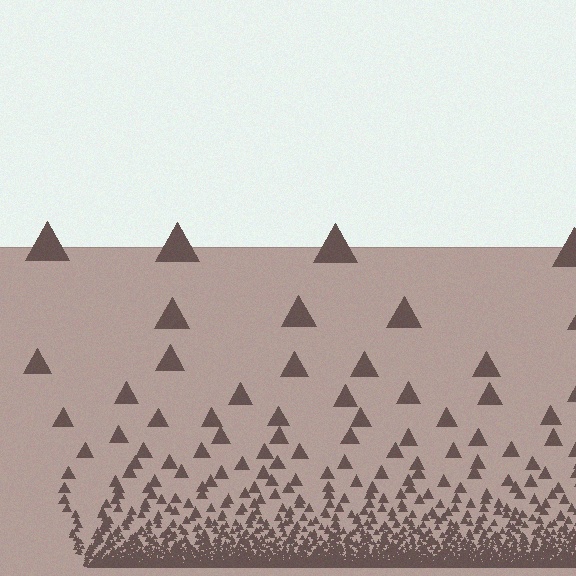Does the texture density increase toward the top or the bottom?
Density increases toward the bottom.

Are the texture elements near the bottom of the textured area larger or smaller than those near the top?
Smaller. The gradient is inverted — elements near the bottom are smaller and denser.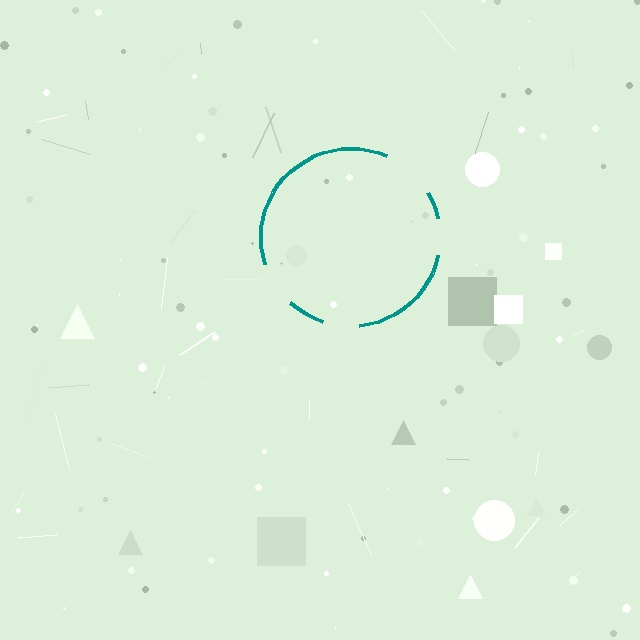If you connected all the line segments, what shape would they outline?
They would outline a circle.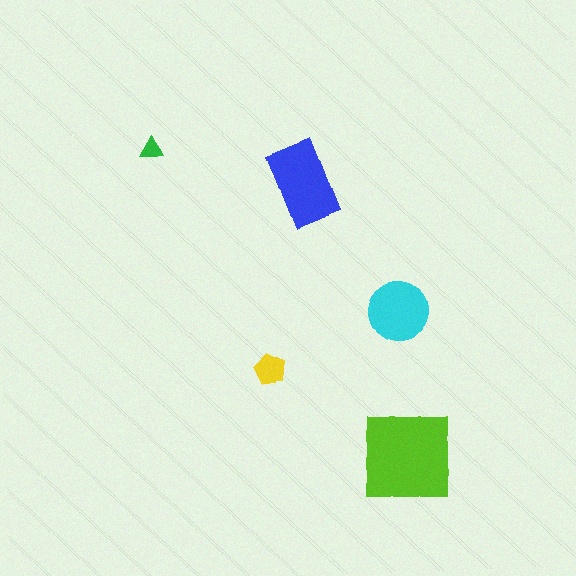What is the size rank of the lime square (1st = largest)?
1st.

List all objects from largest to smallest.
The lime square, the blue rectangle, the cyan circle, the yellow pentagon, the green triangle.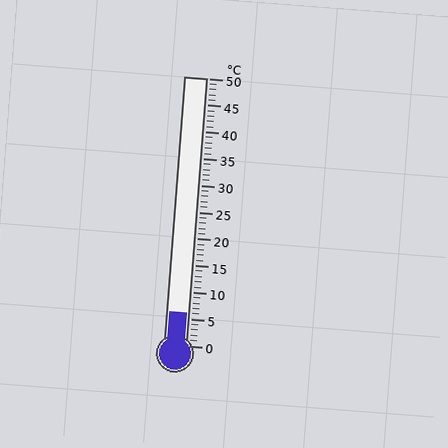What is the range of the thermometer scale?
The thermometer scale ranges from 0°C to 50°C.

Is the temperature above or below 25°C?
The temperature is below 25°C.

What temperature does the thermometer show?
The thermometer shows approximately 6°C.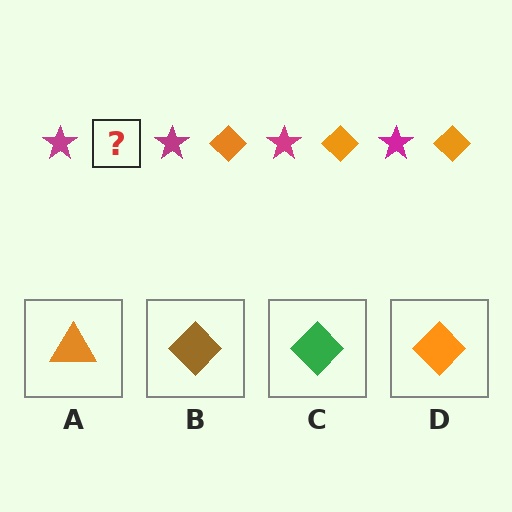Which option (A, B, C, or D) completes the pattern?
D.